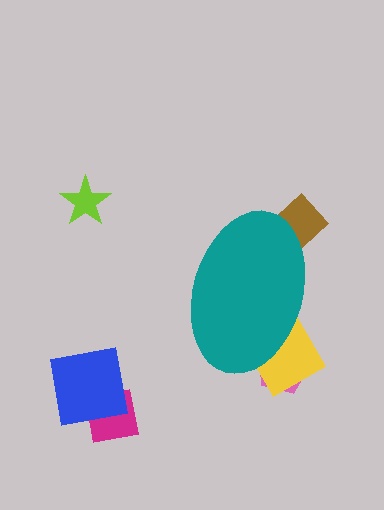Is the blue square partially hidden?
No, the blue square is fully visible.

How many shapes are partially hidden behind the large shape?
3 shapes are partially hidden.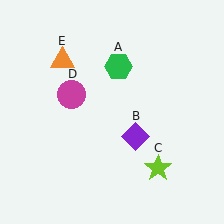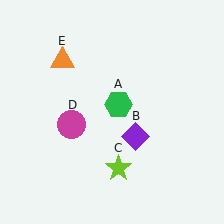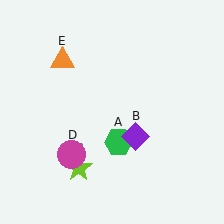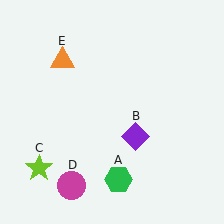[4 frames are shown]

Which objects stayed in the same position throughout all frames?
Purple diamond (object B) and orange triangle (object E) remained stationary.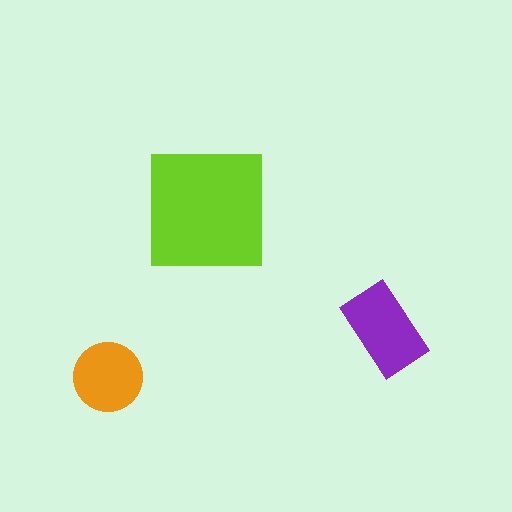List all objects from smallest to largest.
The orange circle, the purple rectangle, the lime square.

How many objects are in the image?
There are 3 objects in the image.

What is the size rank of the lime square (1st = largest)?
1st.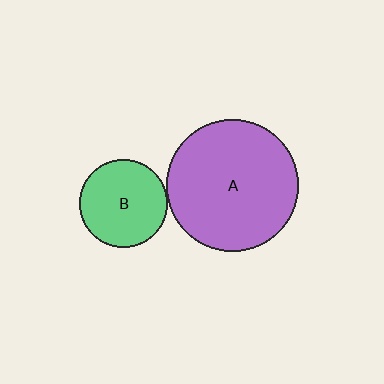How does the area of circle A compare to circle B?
Approximately 2.3 times.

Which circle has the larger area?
Circle A (purple).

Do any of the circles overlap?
No, none of the circles overlap.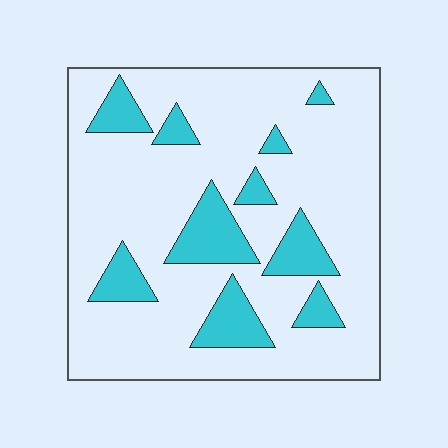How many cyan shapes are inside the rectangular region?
10.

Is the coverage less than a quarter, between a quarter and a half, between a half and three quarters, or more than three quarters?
Less than a quarter.